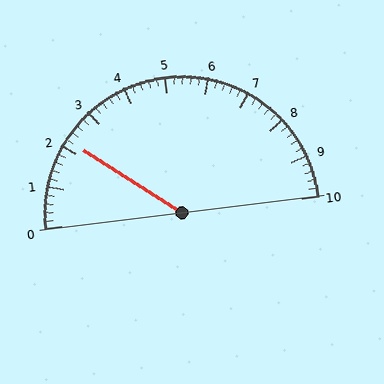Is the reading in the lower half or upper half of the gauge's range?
The reading is in the lower half of the range (0 to 10).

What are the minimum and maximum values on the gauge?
The gauge ranges from 0 to 10.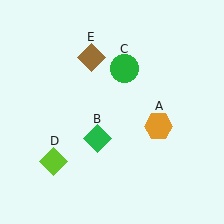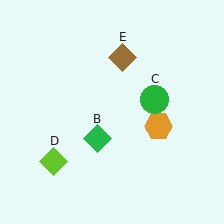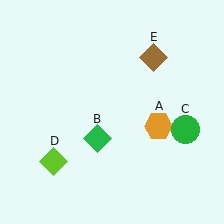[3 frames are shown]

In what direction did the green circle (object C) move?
The green circle (object C) moved down and to the right.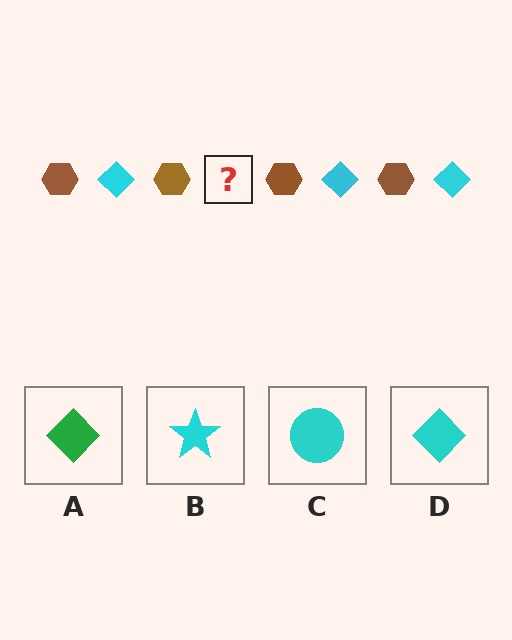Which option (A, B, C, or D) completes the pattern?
D.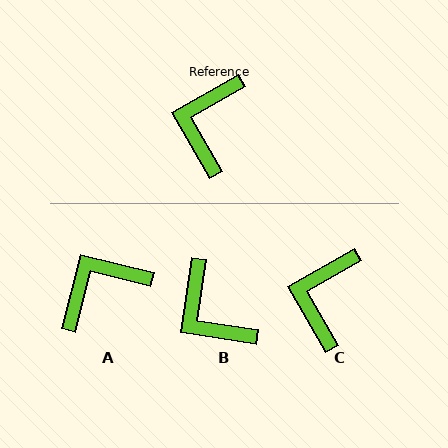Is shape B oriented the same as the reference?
No, it is off by about 52 degrees.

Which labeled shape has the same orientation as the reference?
C.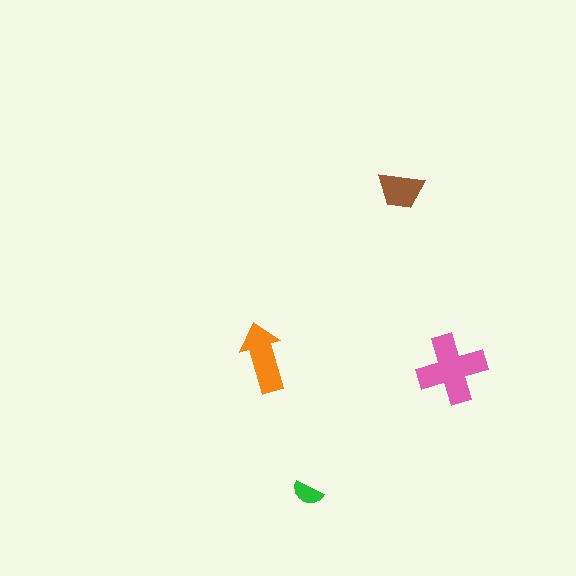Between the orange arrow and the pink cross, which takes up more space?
The pink cross.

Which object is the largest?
The pink cross.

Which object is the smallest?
The green semicircle.